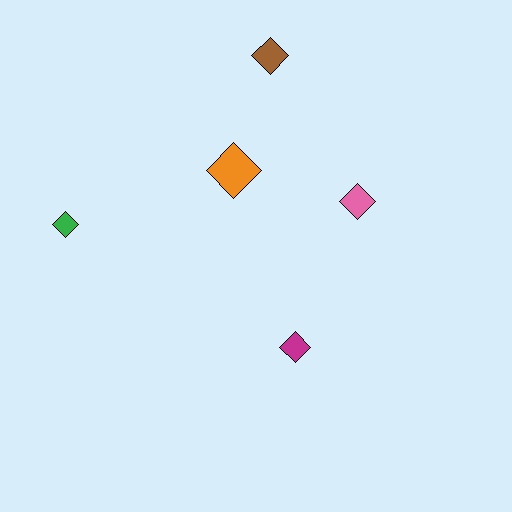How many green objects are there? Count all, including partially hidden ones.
There is 1 green object.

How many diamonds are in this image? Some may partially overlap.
There are 5 diamonds.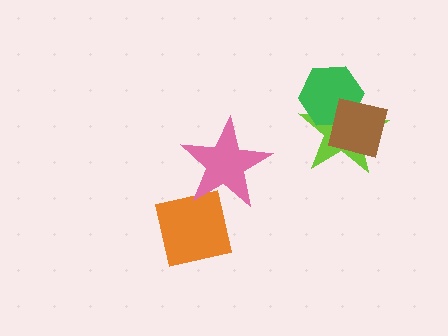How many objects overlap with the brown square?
2 objects overlap with the brown square.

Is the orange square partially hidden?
Yes, it is partially covered by another shape.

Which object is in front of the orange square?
The pink star is in front of the orange square.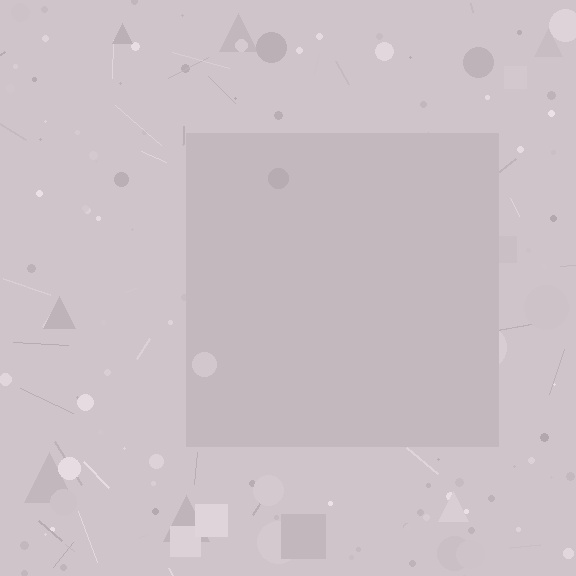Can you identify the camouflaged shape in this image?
The camouflaged shape is a square.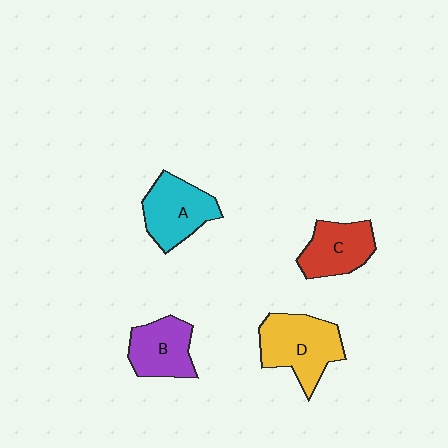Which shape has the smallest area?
Shape B (purple).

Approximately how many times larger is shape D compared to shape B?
Approximately 1.3 times.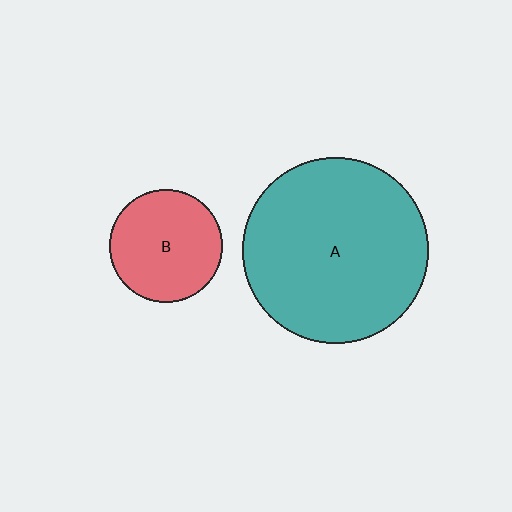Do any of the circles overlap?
No, none of the circles overlap.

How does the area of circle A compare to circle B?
Approximately 2.7 times.